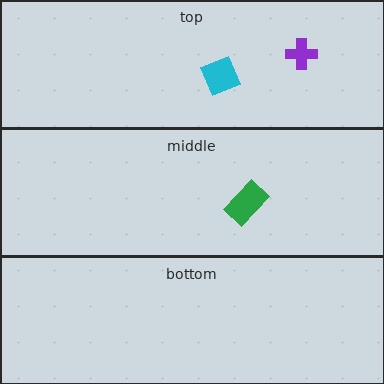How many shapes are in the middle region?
1.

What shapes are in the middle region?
The green rectangle.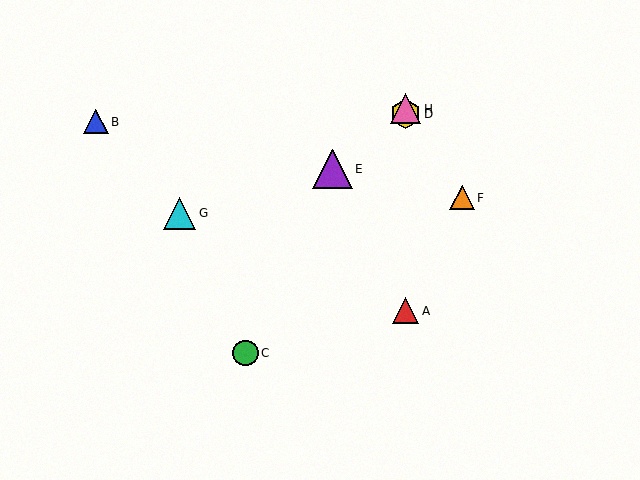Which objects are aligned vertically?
Objects A, D, H are aligned vertically.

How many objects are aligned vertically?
3 objects (A, D, H) are aligned vertically.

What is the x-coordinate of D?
Object D is at x≈406.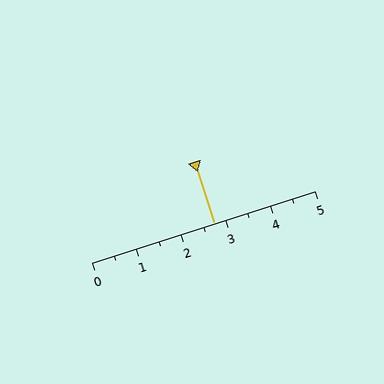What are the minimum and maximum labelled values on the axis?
The axis runs from 0 to 5.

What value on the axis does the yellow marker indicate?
The marker indicates approximately 2.8.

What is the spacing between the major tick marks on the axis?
The major ticks are spaced 1 apart.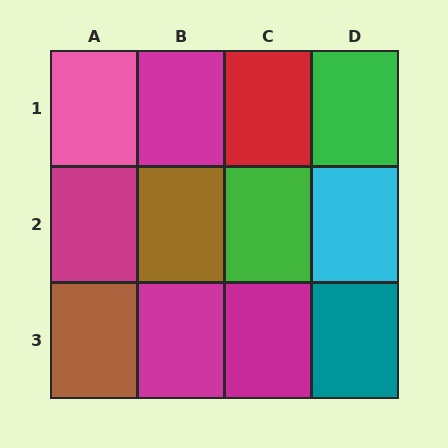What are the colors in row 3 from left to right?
Brown, magenta, magenta, teal.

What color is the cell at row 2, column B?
Brown.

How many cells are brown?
2 cells are brown.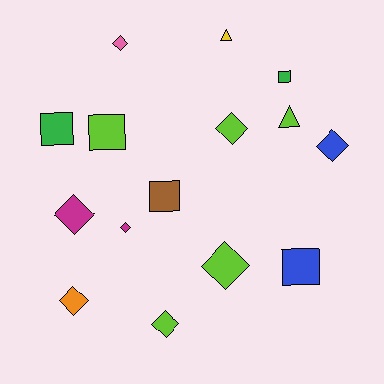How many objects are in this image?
There are 15 objects.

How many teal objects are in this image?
There are no teal objects.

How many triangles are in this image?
There are 2 triangles.